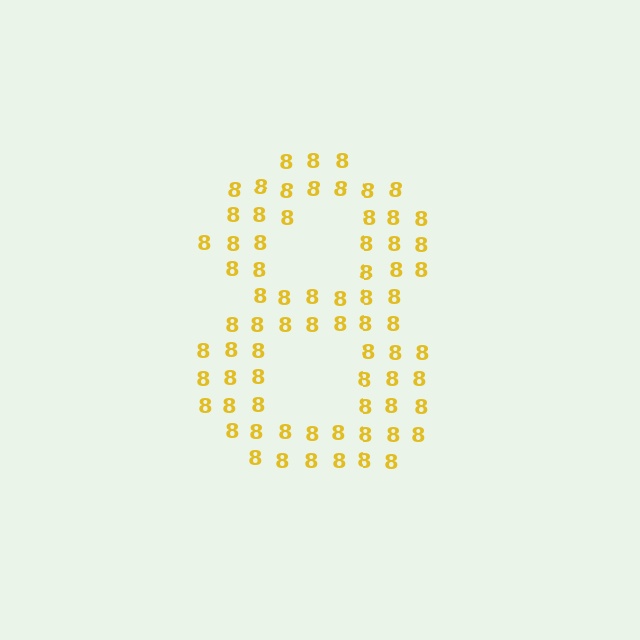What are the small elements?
The small elements are digit 8's.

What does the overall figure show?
The overall figure shows the digit 8.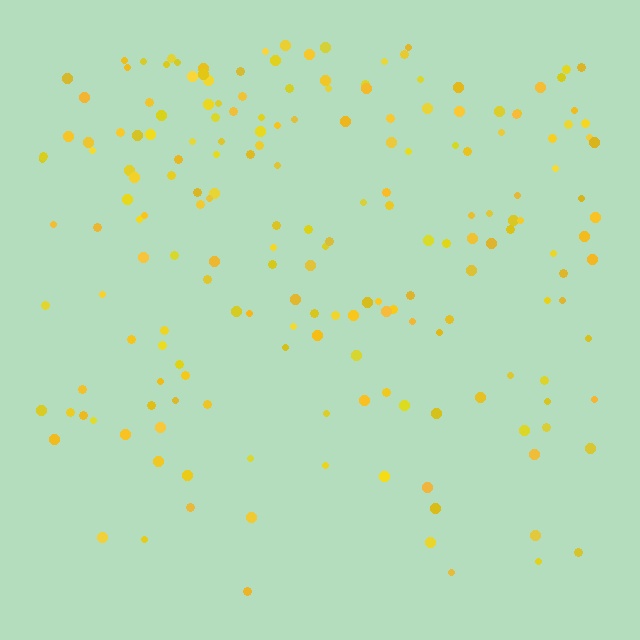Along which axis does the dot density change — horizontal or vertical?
Vertical.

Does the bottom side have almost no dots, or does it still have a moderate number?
Still a moderate number, just noticeably fewer than the top.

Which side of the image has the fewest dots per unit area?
The bottom.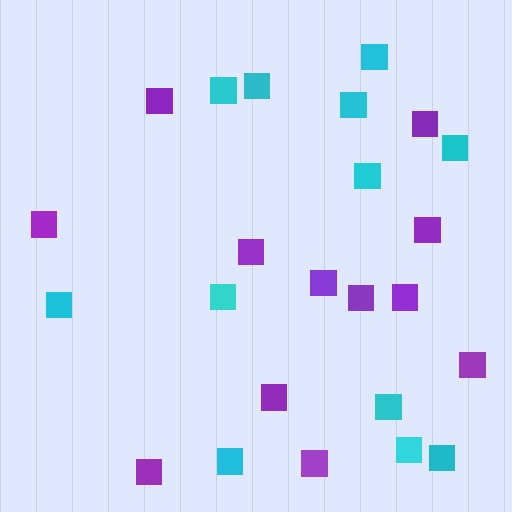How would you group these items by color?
There are 2 groups: one group of purple squares (12) and one group of cyan squares (12).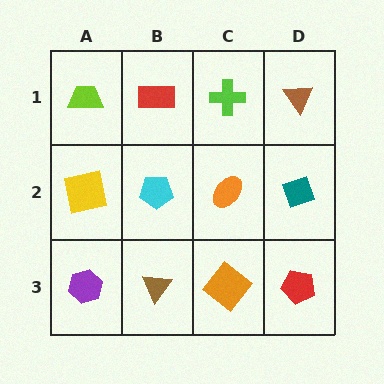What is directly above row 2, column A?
A lime trapezoid.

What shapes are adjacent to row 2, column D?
A brown triangle (row 1, column D), a red pentagon (row 3, column D), an orange ellipse (row 2, column C).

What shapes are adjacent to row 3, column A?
A yellow square (row 2, column A), a brown triangle (row 3, column B).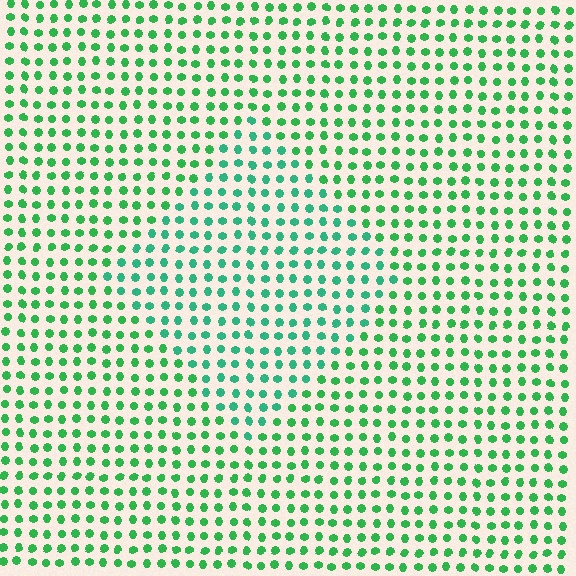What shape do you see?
I see a diamond.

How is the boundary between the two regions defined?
The boundary is defined purely by a slight shift in hue (about 24 degrees). Spacing, size, and orientation are identical on both sides.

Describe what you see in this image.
The image is filled with small green elements in a uniform arrangement. A diamond-shaped region is visible where the elements are tinted to a slightly different hue, forming a subtle color boundary.